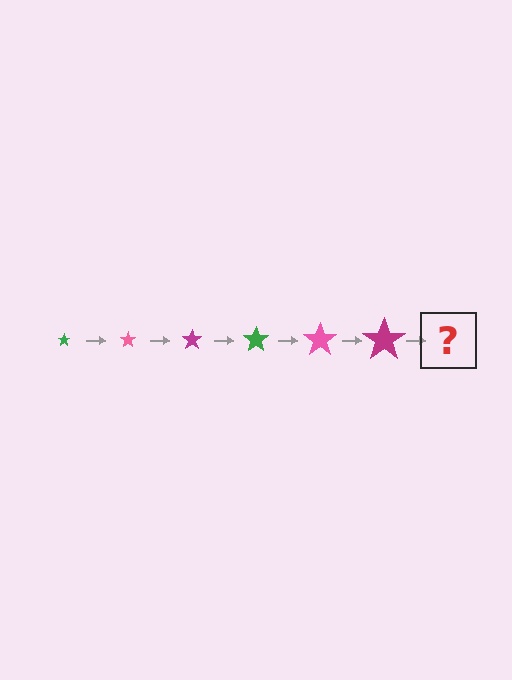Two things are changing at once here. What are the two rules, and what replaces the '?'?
The two rules are that the star grows larger each step and the color cycles through green, pink, and magenta. The '?' should be a green star, larger than the previous one.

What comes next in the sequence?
The next element should be a green star, larger than the previous one.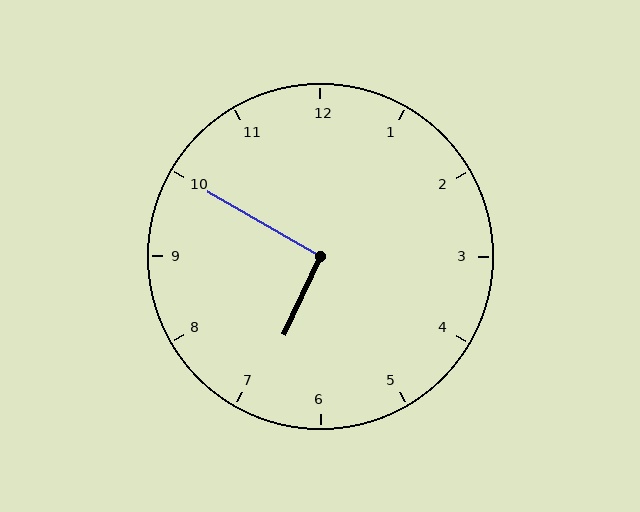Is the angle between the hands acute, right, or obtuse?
It is right.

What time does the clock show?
6:50.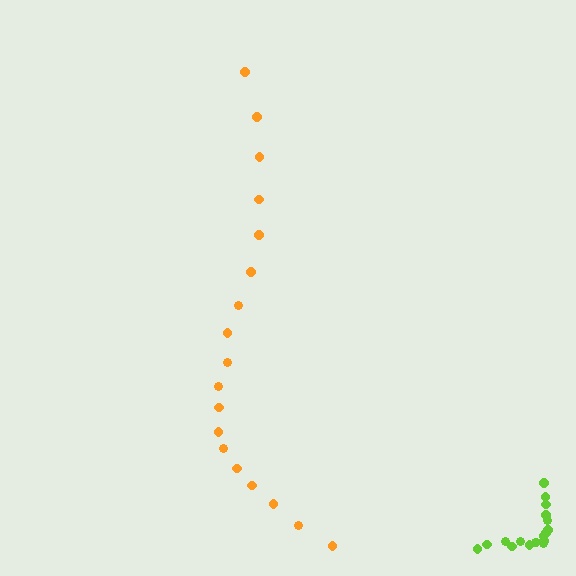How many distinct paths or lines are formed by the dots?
There are 2 distinct paths.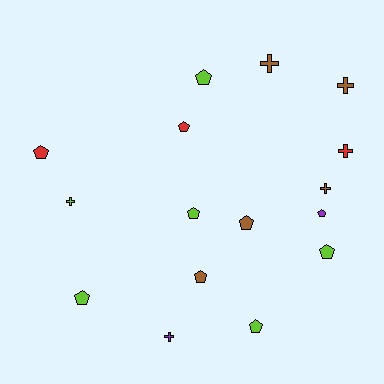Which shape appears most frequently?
Pentagon, with 10 objects.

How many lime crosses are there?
There is 1 lime cross.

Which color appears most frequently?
Lime, with 6 objects.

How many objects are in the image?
There are 16 objects.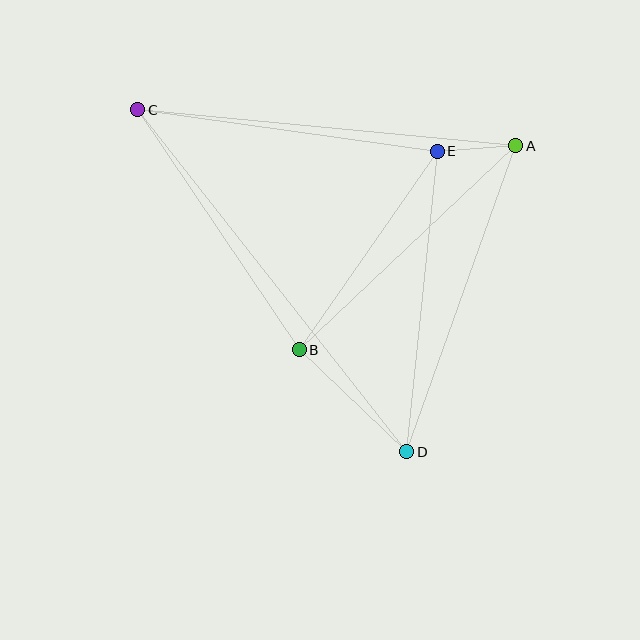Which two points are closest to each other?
Points A and E are closest to each other.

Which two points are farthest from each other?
Points C and D are farthest from each other.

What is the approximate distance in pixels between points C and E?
The distance between C and E is approximately 302 pixels.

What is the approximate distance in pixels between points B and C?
The distance between B and C is approximately 289 pixels.